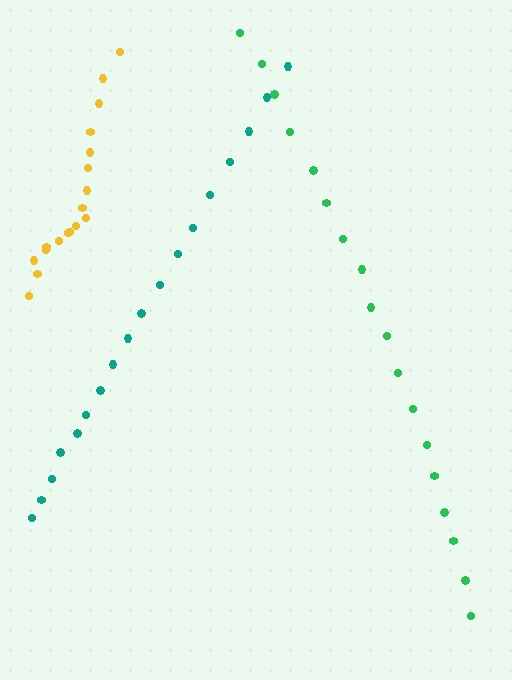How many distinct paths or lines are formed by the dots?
There are 3 distinct paths.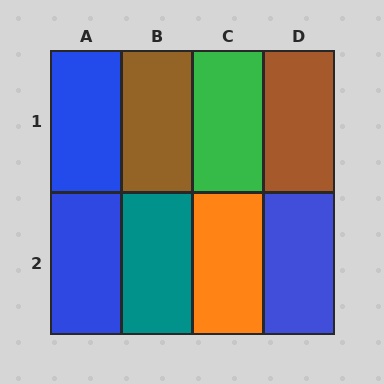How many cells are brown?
2 cells are brown.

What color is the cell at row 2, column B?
Teal.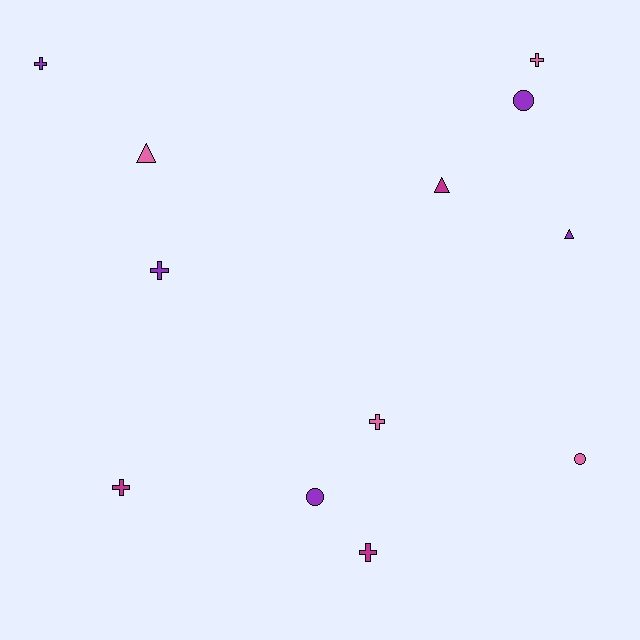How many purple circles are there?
There are 2 purple circles.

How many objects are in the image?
There are 12 objects.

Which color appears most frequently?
Purple, with 5 objects.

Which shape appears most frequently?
Cross, with 6 objects.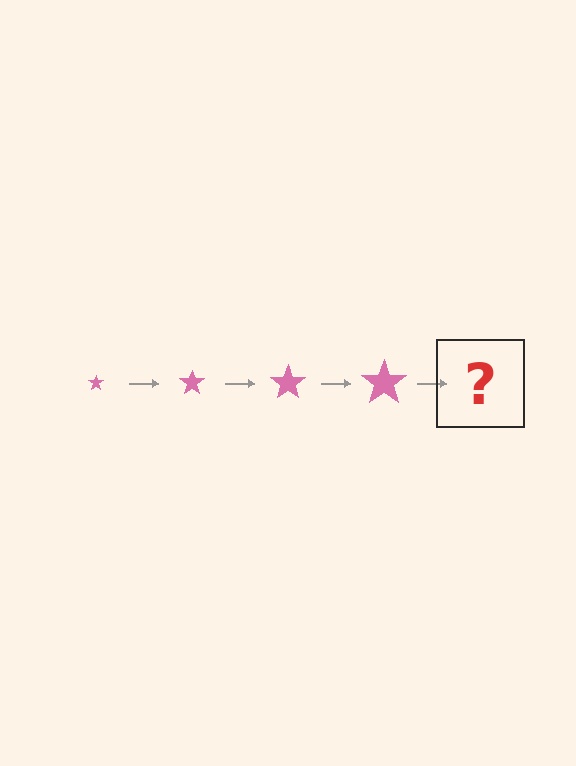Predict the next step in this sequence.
The next step is a pink star, larger than the previous one.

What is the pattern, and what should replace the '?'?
The pattern is that the star gets progressively larger each step. The '?' should be a pink star, larger than the previous one.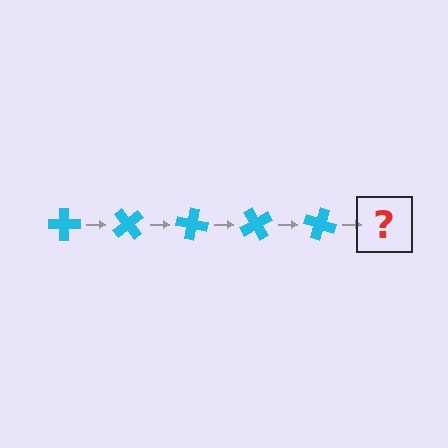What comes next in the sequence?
The next element should be a cyan cross rotated 250 degrees.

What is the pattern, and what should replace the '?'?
The pattern is that the cross rotates 50 degrees each step. The '?' should be a cyan cross rotated 250 degrees.